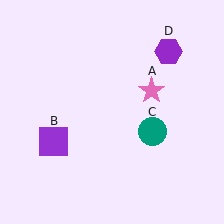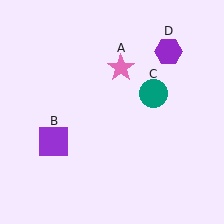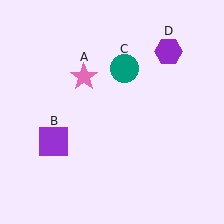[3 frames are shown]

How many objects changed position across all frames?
2 objects changed position: pink star (object A), teal circle (object C).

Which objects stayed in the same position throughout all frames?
Purple square (object B) and purple hexagon (object D) remained stationary.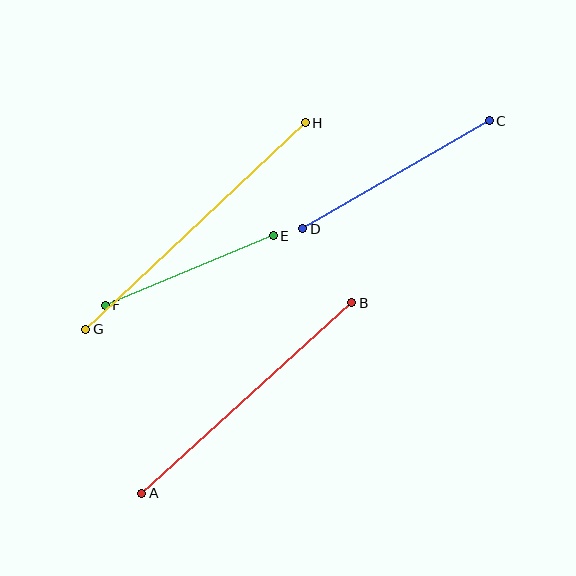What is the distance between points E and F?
The distance is approximately 181 pixels.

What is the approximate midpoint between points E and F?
The midpoint is at approximately (189, 270) pixels.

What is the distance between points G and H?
The distance is approximately 301 pixels.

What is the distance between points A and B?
The distance is approximately 283 pixels.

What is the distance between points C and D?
The distance is approximately 215 pixels.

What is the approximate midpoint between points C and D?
The midpoint is at approximately (396, 175) pixels.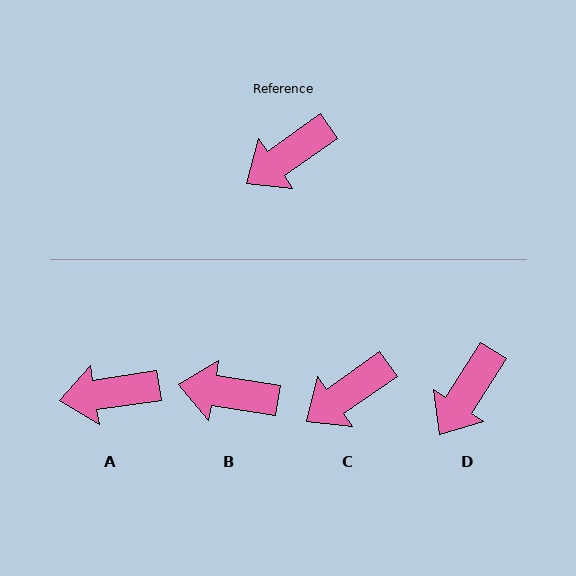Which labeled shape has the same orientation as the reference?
C.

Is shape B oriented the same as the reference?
No, it is off by about 44 degrees.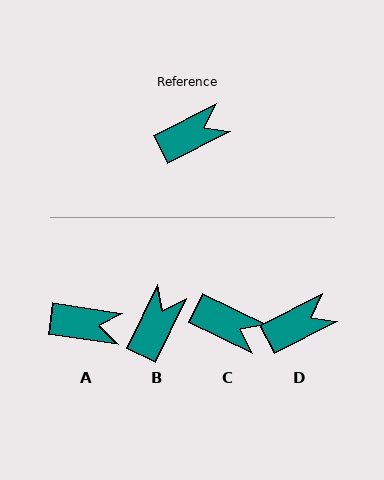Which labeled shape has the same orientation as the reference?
D.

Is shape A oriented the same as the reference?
No, it is off by about 35 degrees.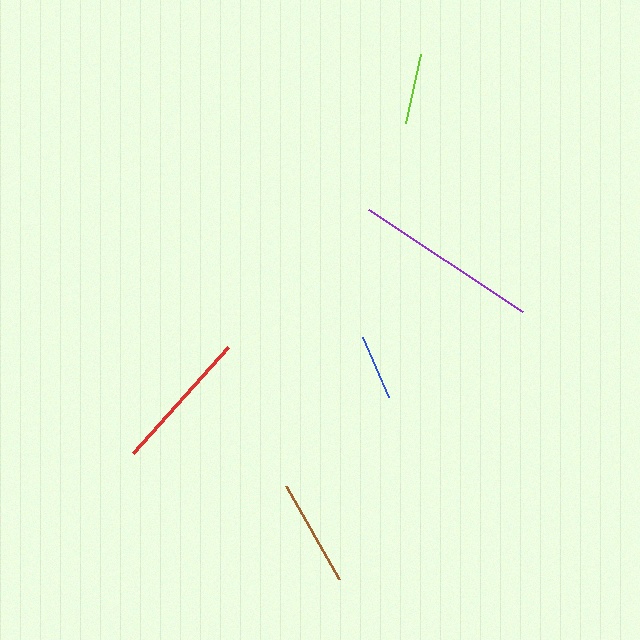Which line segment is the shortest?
The blue line is the shortest at approximately 65 pixels.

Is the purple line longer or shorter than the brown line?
The purple line is longer than the brown line.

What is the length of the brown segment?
The brown segment is approximately 108 pixels long.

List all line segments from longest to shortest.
From longest to shortest: purple, red, brown, lime, blue.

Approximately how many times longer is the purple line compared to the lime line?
The purple line is approximately 2.6 times the length of the lime line.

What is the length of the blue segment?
The blue segment is approximately 65 pixels long.